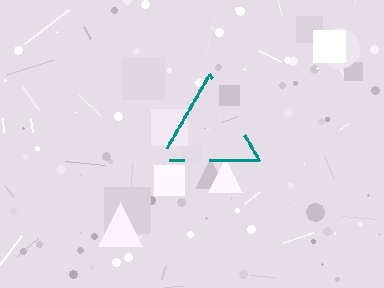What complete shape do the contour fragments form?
The contour fragments form a triangle.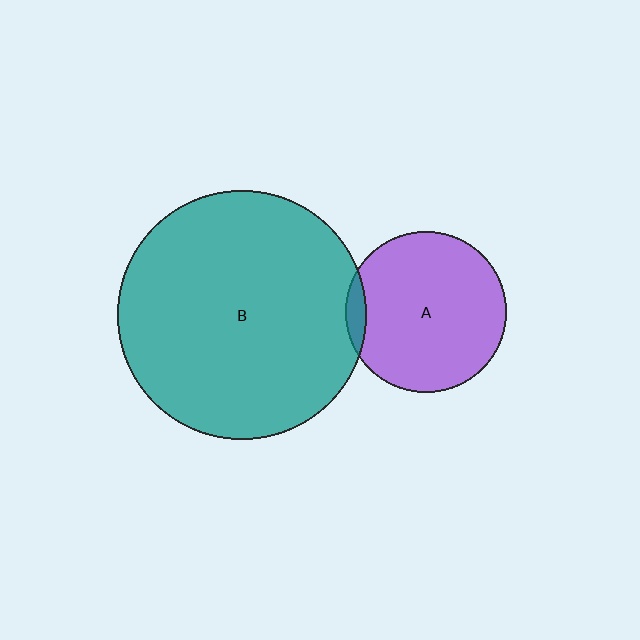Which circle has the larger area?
Circle B (teal).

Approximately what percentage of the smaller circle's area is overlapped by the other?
Approximately 5%.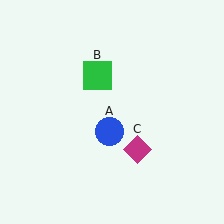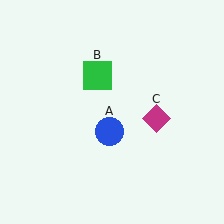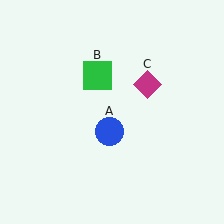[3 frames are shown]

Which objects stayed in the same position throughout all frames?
Blue circle (object A) and green square (object B) remained stationary.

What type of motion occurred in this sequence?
The magenta diamond (object C) rotated counterclockwise around the center of the scene.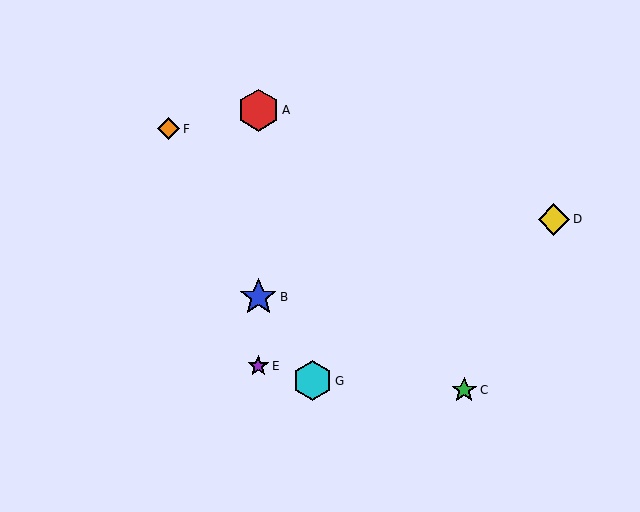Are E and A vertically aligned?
Yes, both are at x≈258.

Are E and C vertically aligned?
No, E is at x≈258 and C is at x≈464.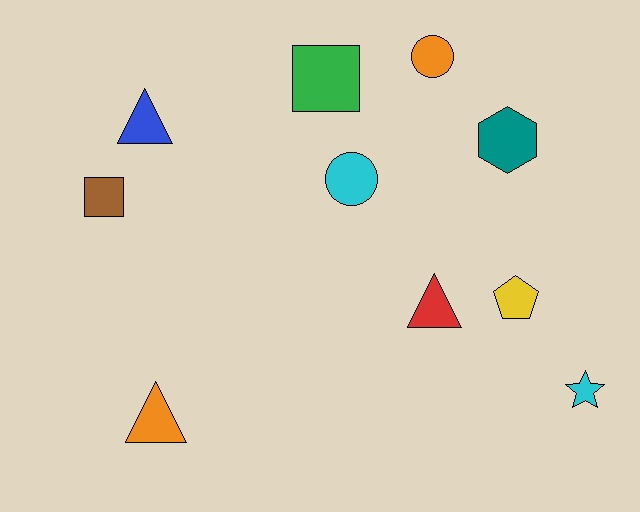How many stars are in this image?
There is 1 star.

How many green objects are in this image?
There is 1 green object.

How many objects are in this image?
There are 10 objects.